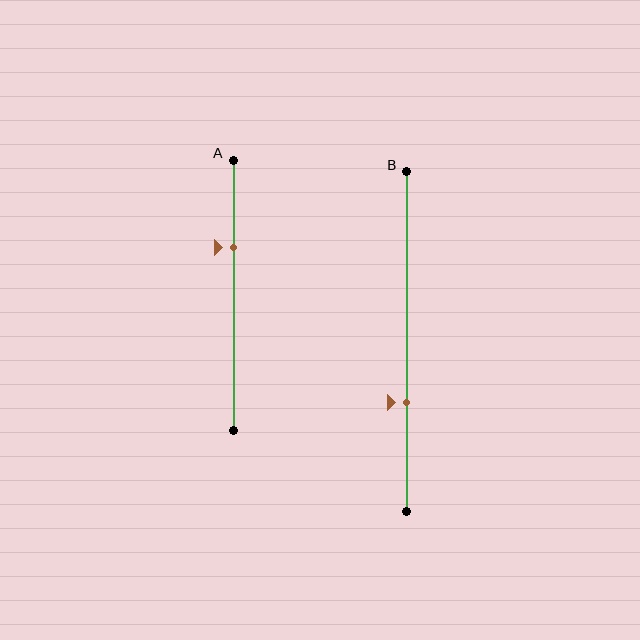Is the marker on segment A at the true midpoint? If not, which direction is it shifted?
No, the marker on segment A is shifted upward by about 18% of the segment length.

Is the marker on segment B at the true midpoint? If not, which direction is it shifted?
No, the marker on segment B is shifted downward by about 18% of the segment length.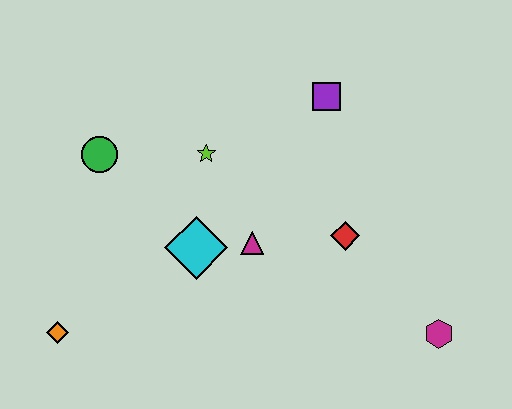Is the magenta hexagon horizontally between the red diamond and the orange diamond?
No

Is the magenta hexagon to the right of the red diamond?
Yes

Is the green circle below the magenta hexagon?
No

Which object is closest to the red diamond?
The magenta triangle is closest to the red diamond.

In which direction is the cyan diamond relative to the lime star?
The cyan diamond is below the lime star.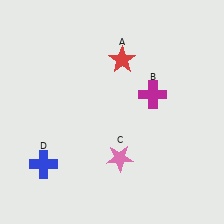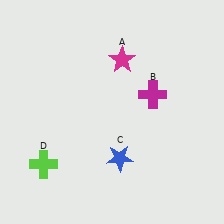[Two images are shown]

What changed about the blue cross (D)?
In Image 1, D is blue. In Image 2, it changed to lime.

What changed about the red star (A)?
In Image 1, A is red. In Image 2, it changed to magenta.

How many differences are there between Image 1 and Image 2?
There are 3 differences between the two images.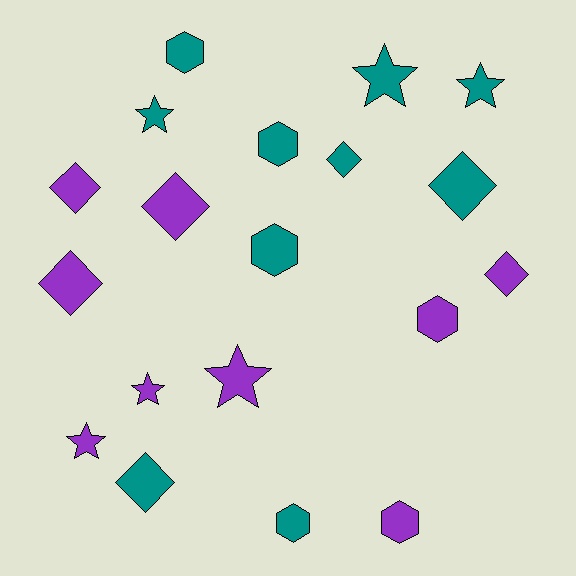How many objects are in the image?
There are 19 objects.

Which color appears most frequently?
Teal, with 10 objects.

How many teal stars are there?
There are 3 teal stars.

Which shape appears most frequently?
Diamond, with 7 objects.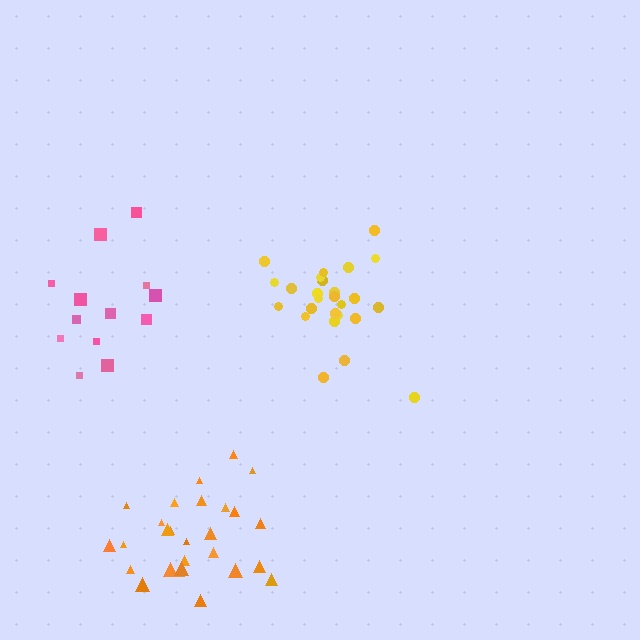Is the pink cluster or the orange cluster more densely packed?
Pink.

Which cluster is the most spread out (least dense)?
Orange.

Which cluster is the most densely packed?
Yellow.